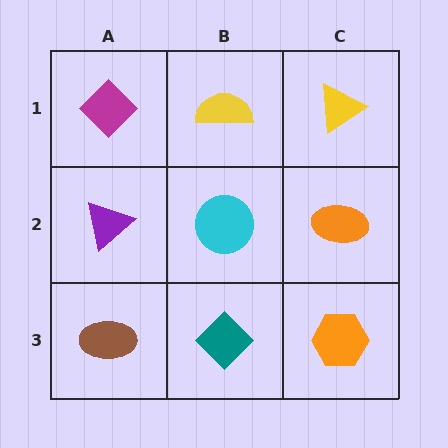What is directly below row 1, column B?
A cyan circle.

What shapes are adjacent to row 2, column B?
A yellow semicircle (row 1, column B), a teal diamond (row 3, column B), a purple triangle (row 2, column A), an orange ellipse (row 2, column C).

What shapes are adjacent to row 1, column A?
A purple triangle (row 2, column A), a yellow semicircle (row 1, column B).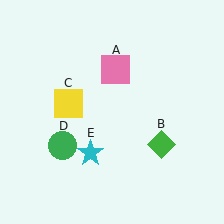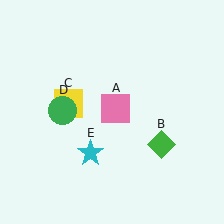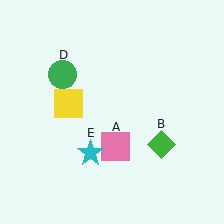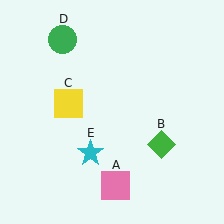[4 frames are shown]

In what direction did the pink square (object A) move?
The pink square (object A) moved down.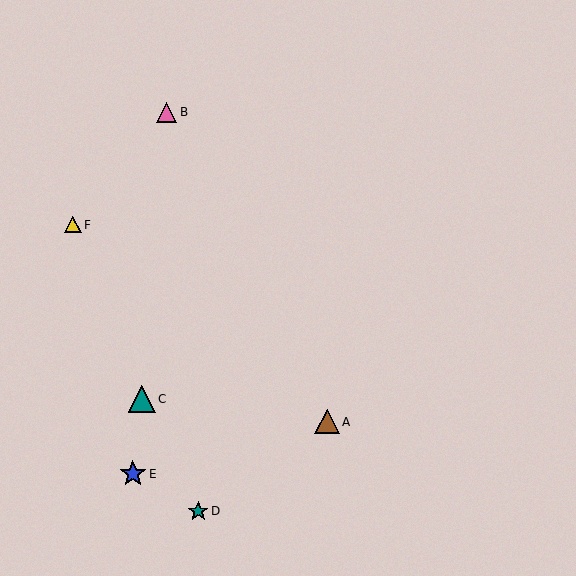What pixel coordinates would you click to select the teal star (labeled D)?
Click at (198, 511) to select the teal star D.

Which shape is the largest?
The teal triangle (labeled C) is the largest.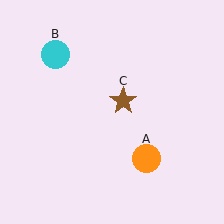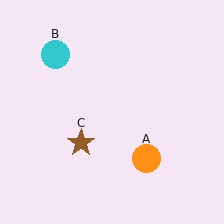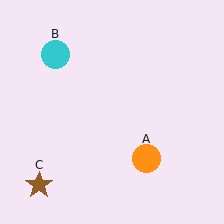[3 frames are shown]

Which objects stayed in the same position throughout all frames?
Orange circle (object A) and cyan circle (object B) remained stationary.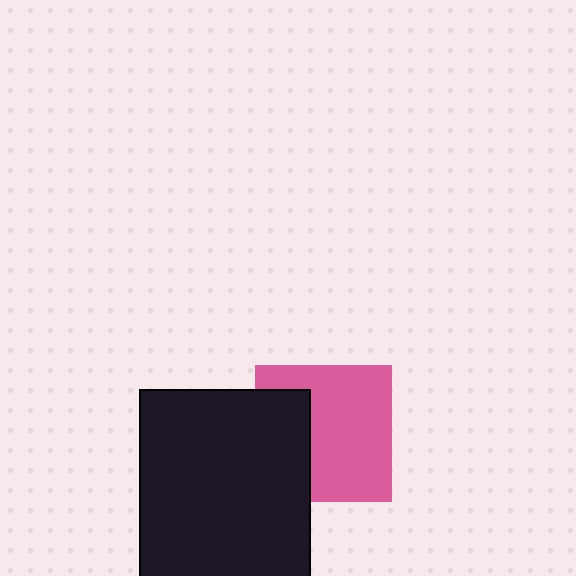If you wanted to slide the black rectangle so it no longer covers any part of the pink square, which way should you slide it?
Slide it left — that is the most direct way to separate the two shapes.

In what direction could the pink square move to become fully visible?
The pink square could move right. That would shift it out from behind the black rectangle entirely.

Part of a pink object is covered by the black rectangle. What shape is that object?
It is a square.